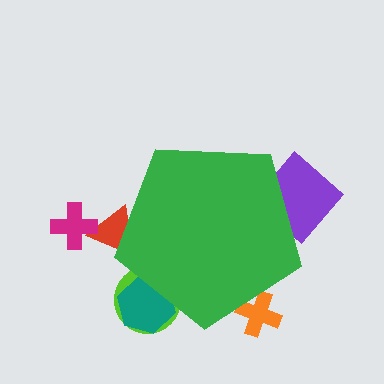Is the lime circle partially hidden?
Yes, the lime circle is partially hidden behind the green pentagon.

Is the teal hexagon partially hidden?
Yes, the teal hexagon is partially hidden behind the green pentagon.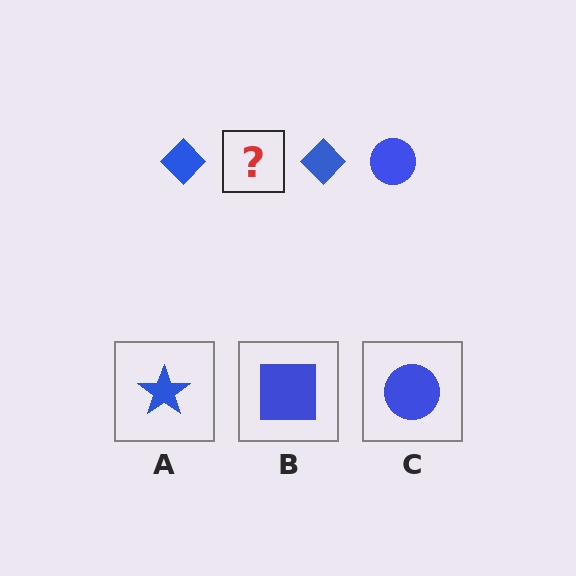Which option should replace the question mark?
Option C.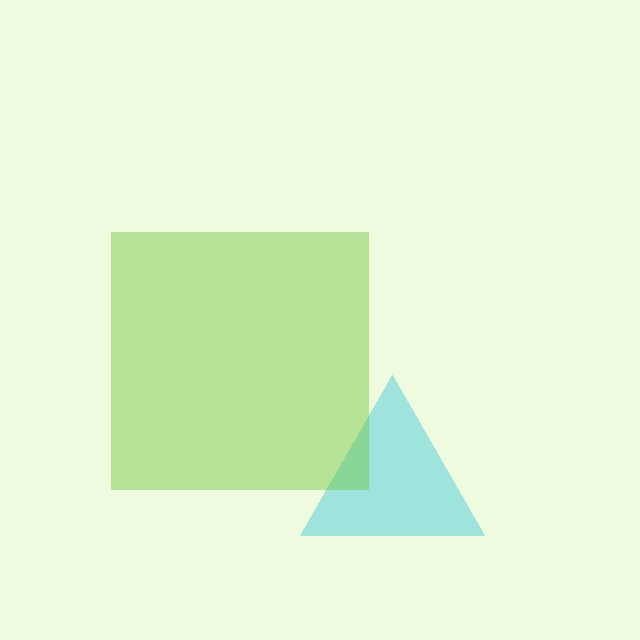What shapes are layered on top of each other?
The layered shapes are: a cyan triangle, a lime square.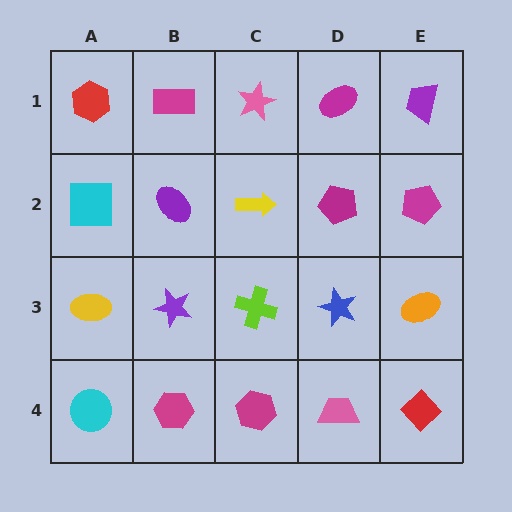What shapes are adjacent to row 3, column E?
A magenta pentagon (row 2, column E), a red diamond (row 4, column E), a blue star (row 3, column D).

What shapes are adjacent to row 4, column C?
A lime cross (row 3, column C), a magenta hexagon (row 4, column B), a pink trapezoid (row 4, column D).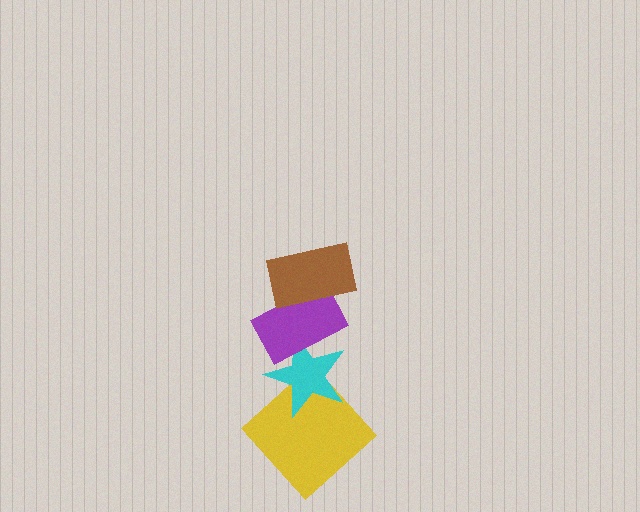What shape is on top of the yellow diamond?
The cyan star is on top of the yellow diamond.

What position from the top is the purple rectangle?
The purple rectangle is 2nd from the top.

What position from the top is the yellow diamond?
The yellow diamond is 4th from the top.